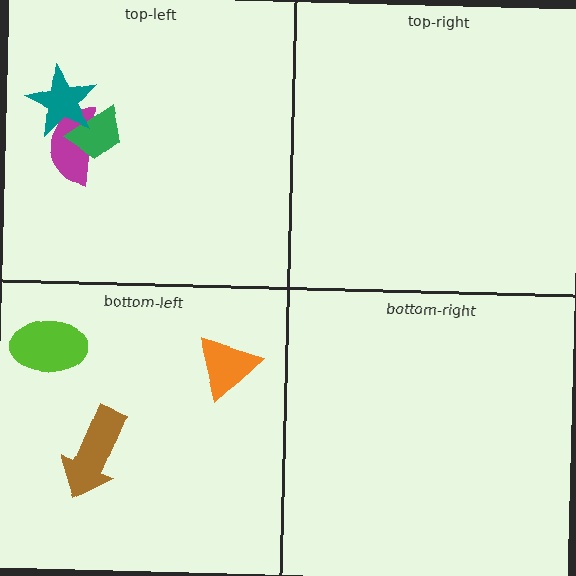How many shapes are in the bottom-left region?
3.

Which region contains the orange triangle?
The bottom-left region.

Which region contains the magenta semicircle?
The top-left region.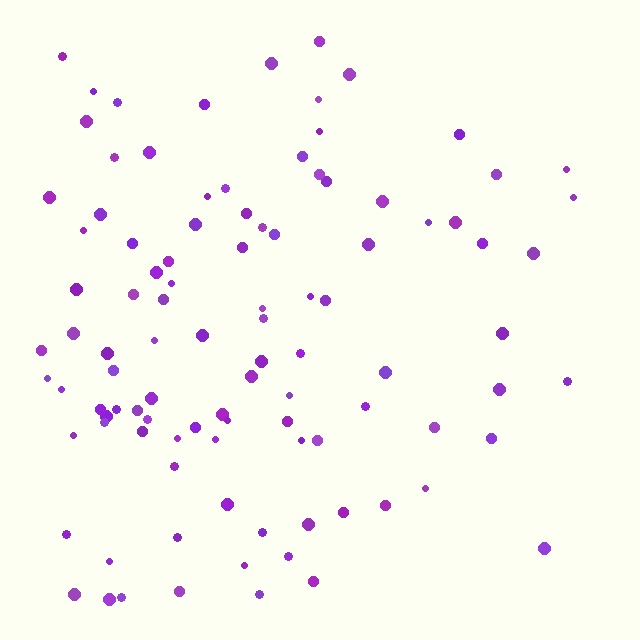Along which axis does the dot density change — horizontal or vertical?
Horizontal.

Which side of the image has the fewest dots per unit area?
The right.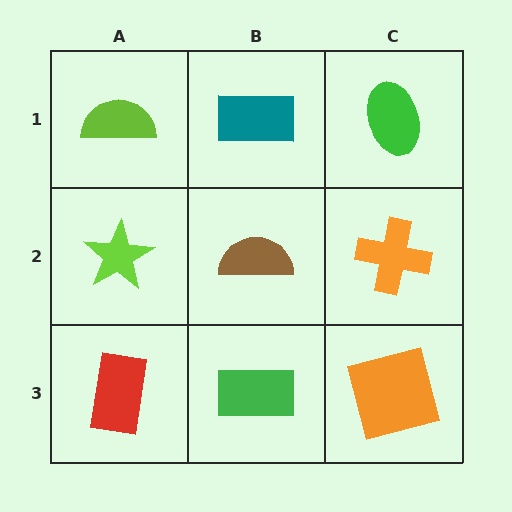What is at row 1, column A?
A lime semicircle.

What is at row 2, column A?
A lime star.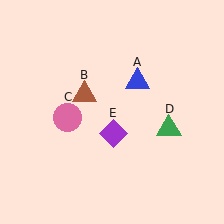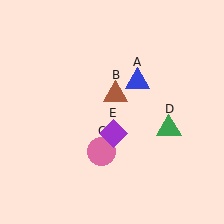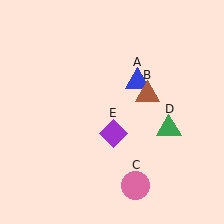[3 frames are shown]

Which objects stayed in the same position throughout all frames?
Blue triangle (object A) and green triangle (object D) and purple diamond (object E) remained stationary.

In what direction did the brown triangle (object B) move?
The brown triangle (object B) moved right.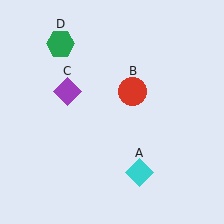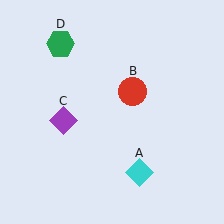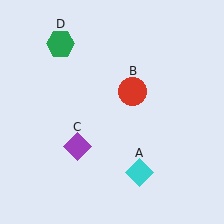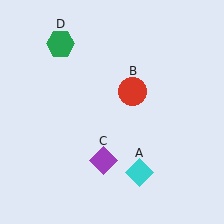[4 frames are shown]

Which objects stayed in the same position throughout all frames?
Cyan diamond (object A) and red circle (object B) and green hexagon (object D) remained stationary.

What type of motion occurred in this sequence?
The purple diamond (object C) rotated counterclockwise around the center of the scene.